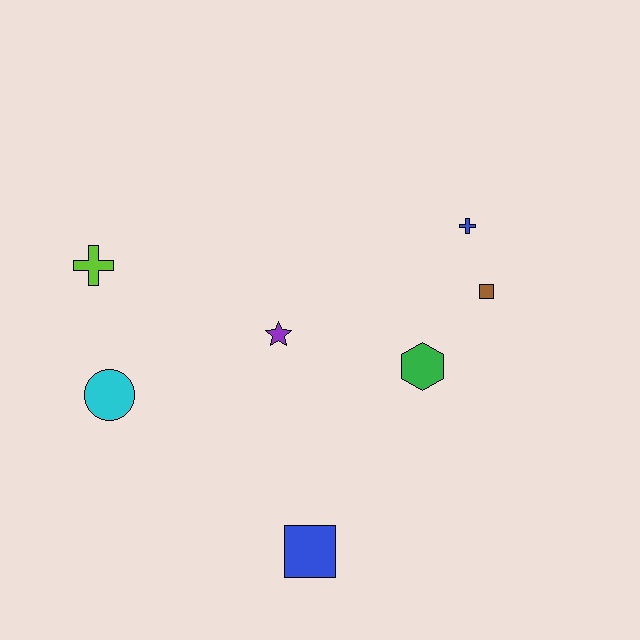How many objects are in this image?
There are 7 objects.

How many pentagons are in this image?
There are no pentagons.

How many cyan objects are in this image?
There is 1 cyan object.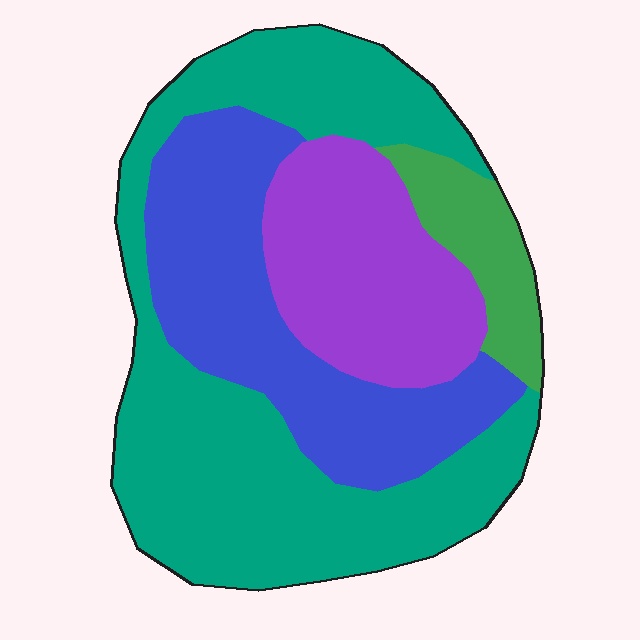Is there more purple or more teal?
Teal.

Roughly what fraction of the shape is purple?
Purple takes up about one fifth (1/5) of the shape.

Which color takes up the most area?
Teal, at roughly 45%.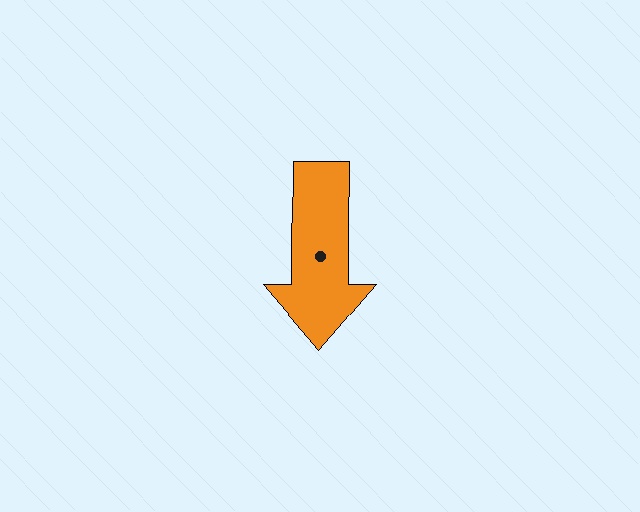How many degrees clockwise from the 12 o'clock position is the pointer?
Approximately 180 degrees.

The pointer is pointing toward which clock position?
Roughly 6 o'clock.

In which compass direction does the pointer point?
South.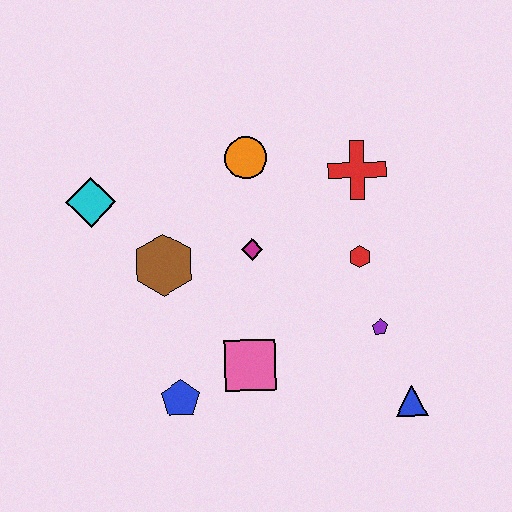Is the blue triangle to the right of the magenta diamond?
Yes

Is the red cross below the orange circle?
Yes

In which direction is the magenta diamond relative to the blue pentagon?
The magenta diamond is above the blue pentagon.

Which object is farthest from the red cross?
The blue pentagon is farthest from the red cross.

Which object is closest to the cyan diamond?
The brown hexagon is closest to the cyan diamond.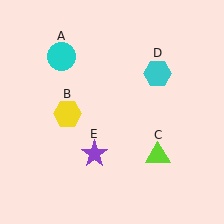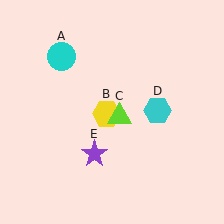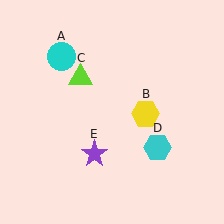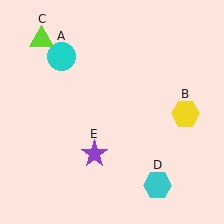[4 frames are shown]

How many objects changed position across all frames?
3 objects changed position: yellow hexagon (object B), lime triangle (object C), cyan hexagon (object D).